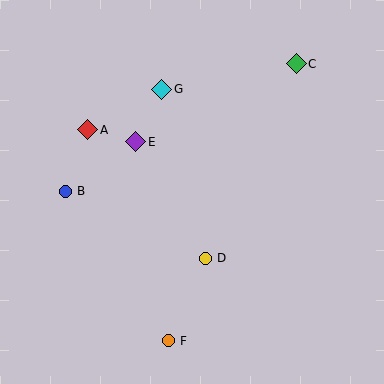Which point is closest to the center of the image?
Point D at (205, 258) is closest to the center.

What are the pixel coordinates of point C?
Point C is at (296, 64).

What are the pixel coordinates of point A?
Point A is at (88, 130).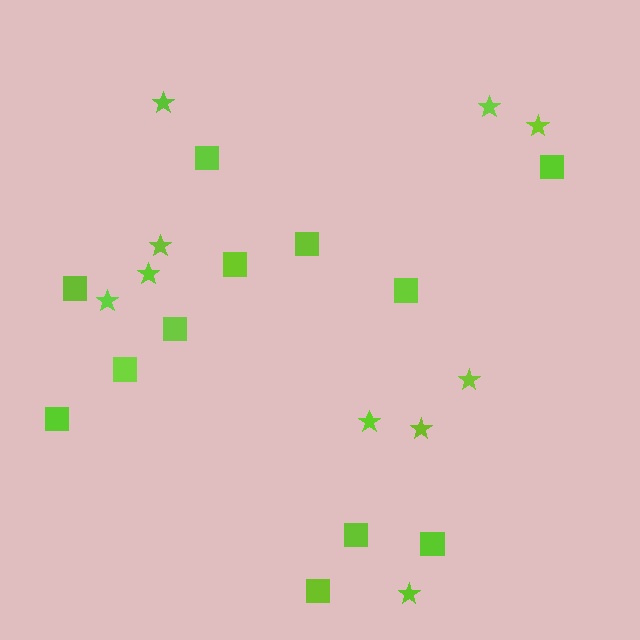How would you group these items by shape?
There are 2 groups: one group of stars (10) and one group of squares (12).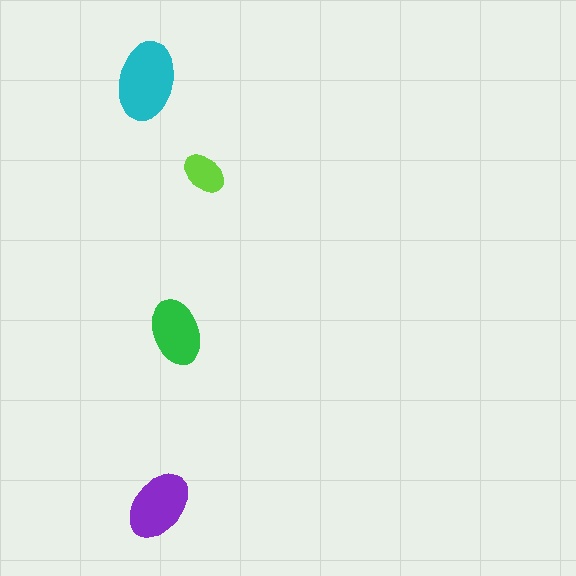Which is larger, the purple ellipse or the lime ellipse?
The purple one.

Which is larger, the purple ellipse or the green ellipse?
The purple one.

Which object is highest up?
The cyan ellipse is topmost.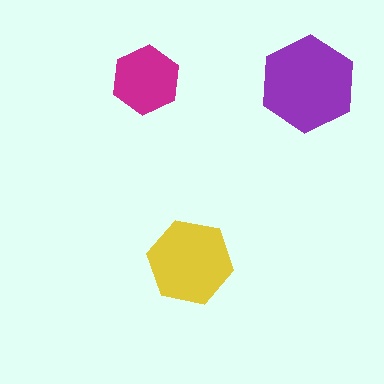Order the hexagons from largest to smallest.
the purple one, the yellow one, the magenta one.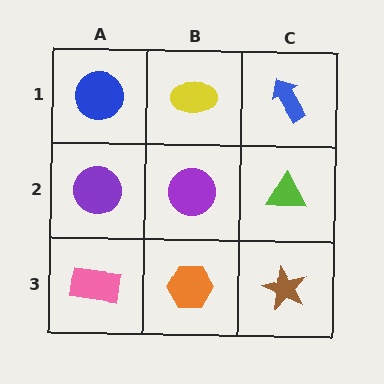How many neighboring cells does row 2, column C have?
3.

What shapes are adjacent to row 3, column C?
A lime triangle (row 2, column C), an orange hexagon (row 3, column B).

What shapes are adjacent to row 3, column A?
A purple circle (row 2, column A), an orange hexagon (row 3, column B).